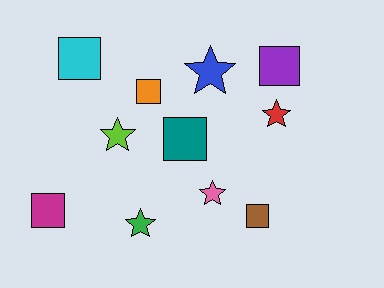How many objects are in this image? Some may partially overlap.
There are 11 objects.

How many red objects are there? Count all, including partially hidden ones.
There is 1 red object.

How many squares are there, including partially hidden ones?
There are 6 squares.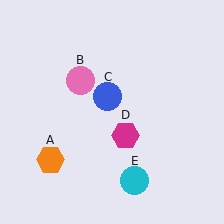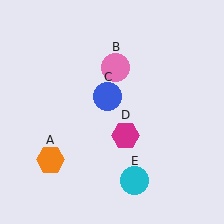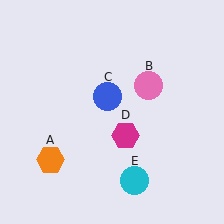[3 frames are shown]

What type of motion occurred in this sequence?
The pink circle (object B) rotated clockwise around the center of the scene.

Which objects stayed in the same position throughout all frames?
Orange hexagon (object A) and blue circle (object C) and magenta hexagon (object D) and cyan circle (object E) remained stationary.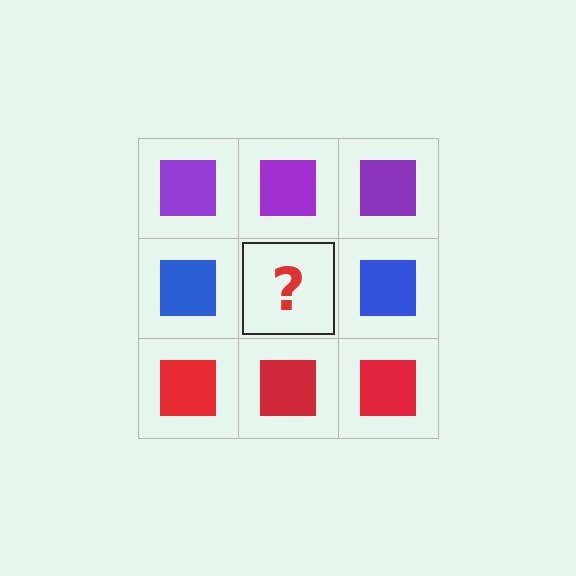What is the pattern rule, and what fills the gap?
The rule is that each row has a consistent color. The gap should be filled with a blue square.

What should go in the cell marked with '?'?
The missing cell should contain a blue square.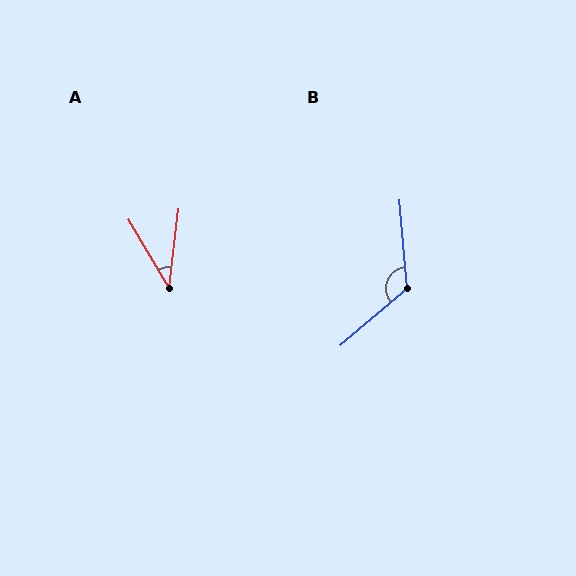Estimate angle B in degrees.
Approximately 126 degrees.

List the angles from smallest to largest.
A (37°), B (126°).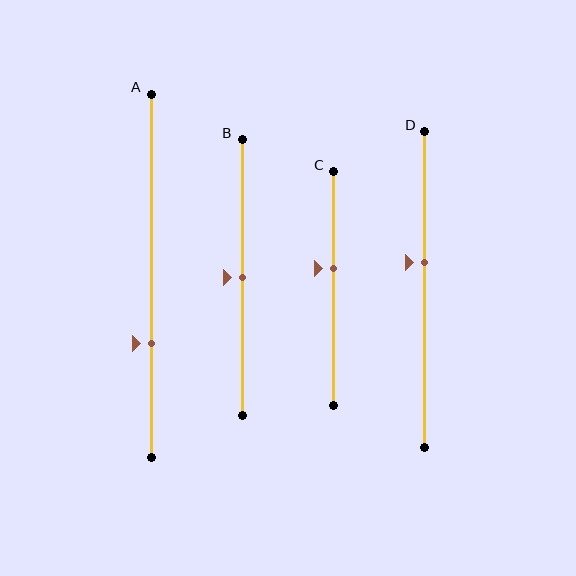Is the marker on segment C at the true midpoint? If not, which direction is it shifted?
No, the marker on segment C is shifted upward by about 9% of the segment length.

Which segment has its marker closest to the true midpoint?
Segment B has its marker closest to the true midpoint.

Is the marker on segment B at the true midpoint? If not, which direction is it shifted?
Yes, the marker on segment B is at the true midpoint.